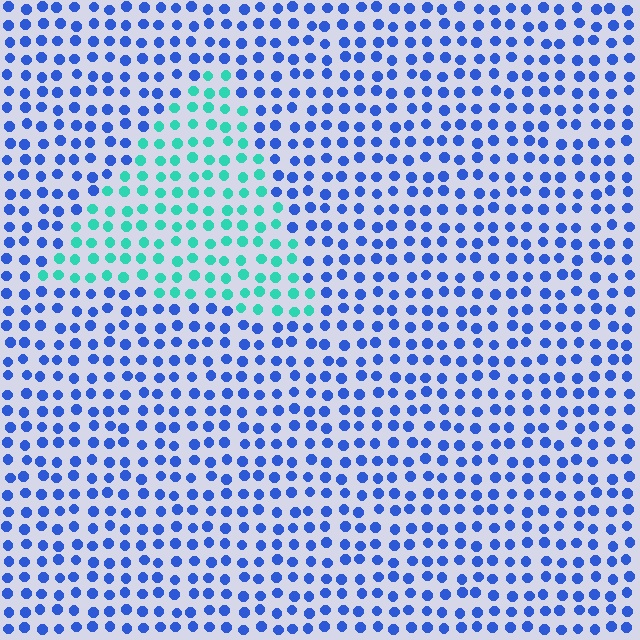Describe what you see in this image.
The image is filled with small blue elements in a uniform arrangement. A triangle-shaped region is visible where the elements are tinted to a slightly different hue, forming a subtle color boundary.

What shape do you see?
I see a triangle.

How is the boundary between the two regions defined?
The boundary is defined purely by a slight shift in hue (about 58 degrees). Spacing, size, and orientation are identical on both sides.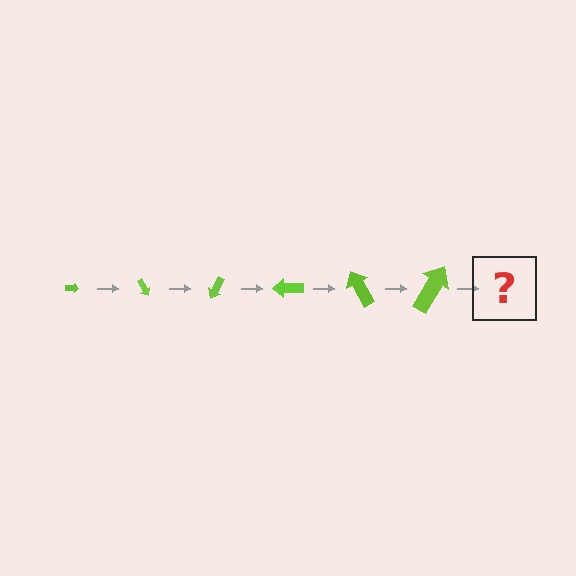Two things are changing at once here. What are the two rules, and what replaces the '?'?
The two rules are that the arrow grows larger each step and it rotates 60 degrees each step. The '?' should be an arrow, larger than the previous one and rotated 360 degrees from the start.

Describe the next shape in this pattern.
It should be an arrow, larger than the previous one and rotated 360 degrees from the start.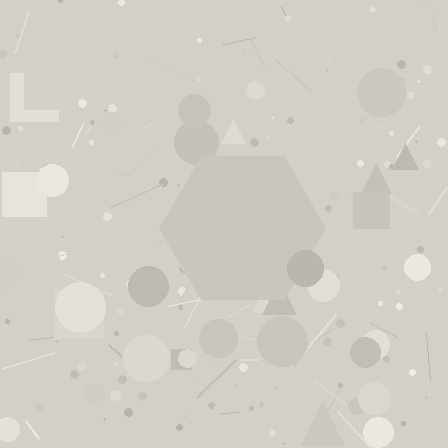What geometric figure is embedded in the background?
A hexagon is embedded in the background.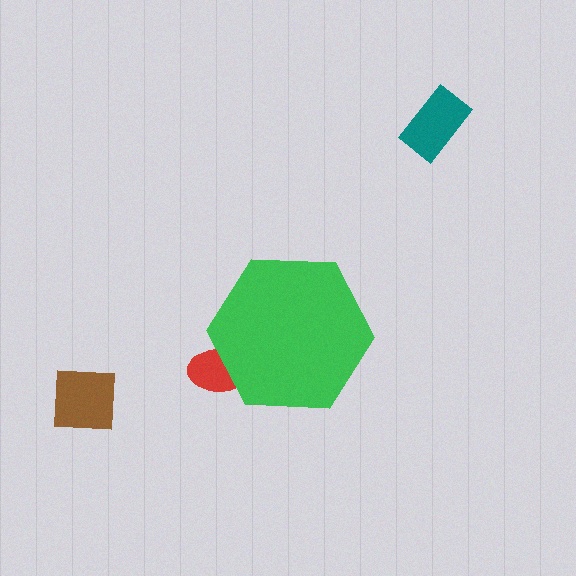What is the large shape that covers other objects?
A green hexagon.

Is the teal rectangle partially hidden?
No, the teal rectangle is fully visible.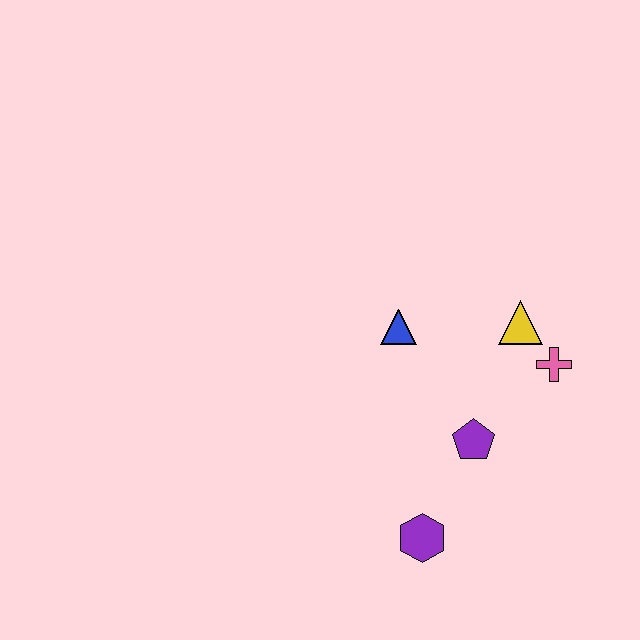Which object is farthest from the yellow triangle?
The purple hexagon is farthest from the yellow triangle.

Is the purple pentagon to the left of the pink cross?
Yes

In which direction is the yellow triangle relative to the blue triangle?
The yellow triangle is to the right of the blue triangle.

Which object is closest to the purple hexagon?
The purple pentagon is closest to the purple hexagon.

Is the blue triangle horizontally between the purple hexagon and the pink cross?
No